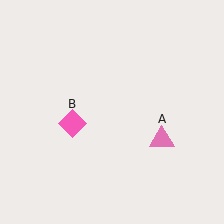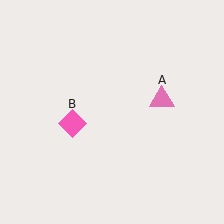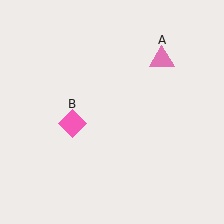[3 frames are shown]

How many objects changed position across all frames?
1 object changed position: pink triangle (object A).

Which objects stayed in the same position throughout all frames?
Pink diamond (object B) remained stationary.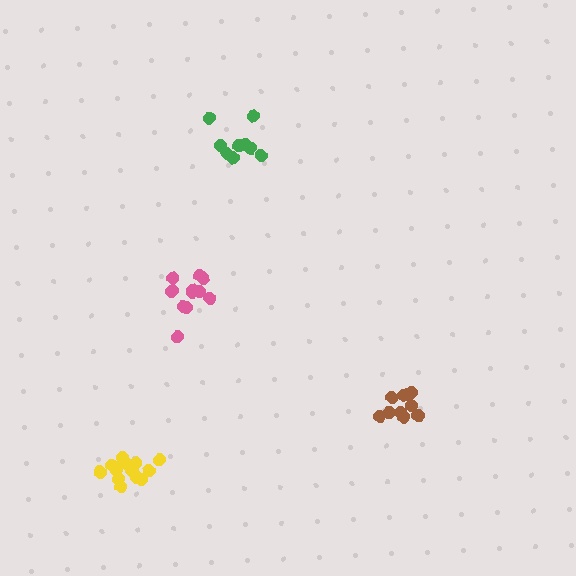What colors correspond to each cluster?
The clusters are colored: pink, yellow, brown, green.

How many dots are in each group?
Group 1: 11 dots, Group 2: 14 dots, Group 3: 9 dots, Group 4: 9 dots (43 total).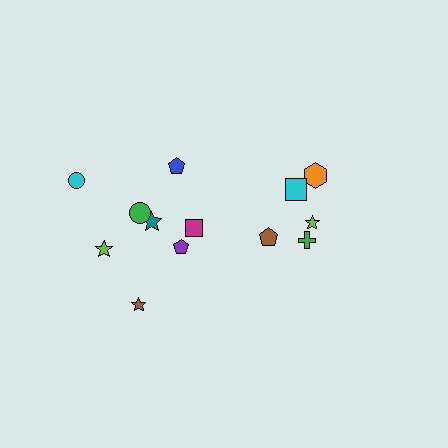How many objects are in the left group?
There are 8 objects.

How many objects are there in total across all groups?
There are 13 objects.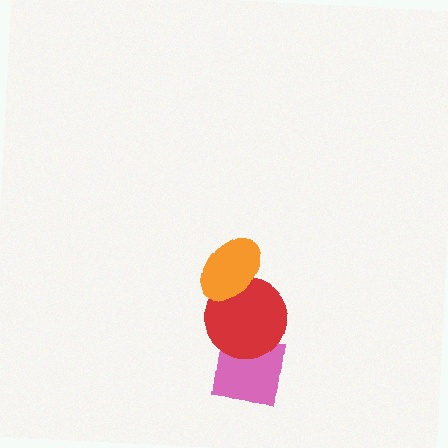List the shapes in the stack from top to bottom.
From top to bottom: the orange ellipse, the red circle, the pink square.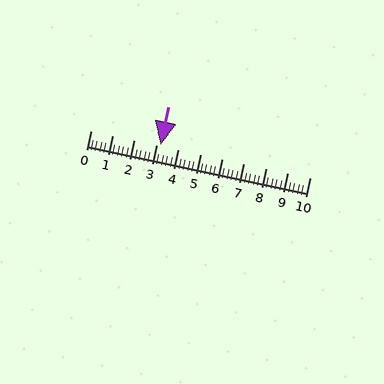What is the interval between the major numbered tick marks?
The major tick marks are spaced 1 units apart.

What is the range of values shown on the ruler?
The ruler shows values from 0 to 10.